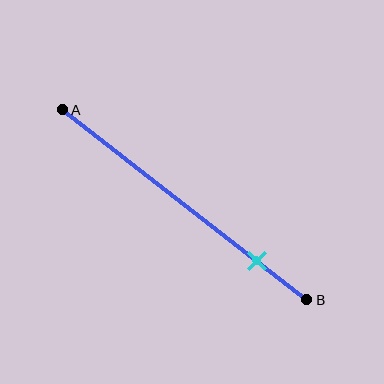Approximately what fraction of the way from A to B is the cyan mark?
The cyan mark is approximately 80% of the way from A to B.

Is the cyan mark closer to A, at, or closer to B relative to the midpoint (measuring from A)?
The cyan mark is closer to point B than the midpoint of segment AB.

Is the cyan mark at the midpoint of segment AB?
No, the mark is at about 80% from A, not at the 50% midpoint.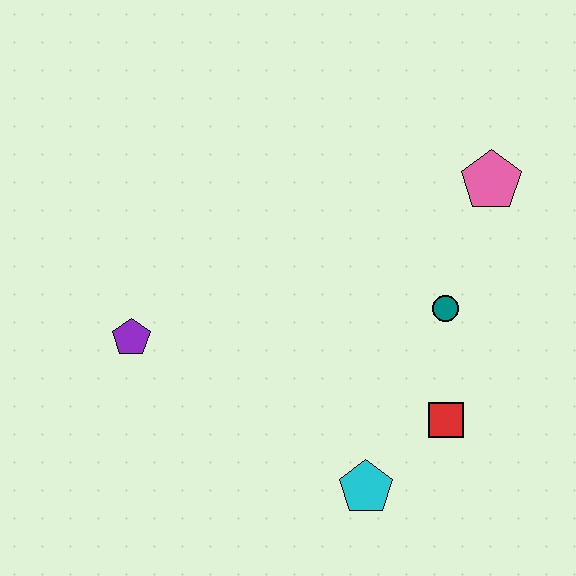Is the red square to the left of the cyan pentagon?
No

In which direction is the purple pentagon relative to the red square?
The purple pentagon is to the left of the red square.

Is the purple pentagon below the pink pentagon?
Yes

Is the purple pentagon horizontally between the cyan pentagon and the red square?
No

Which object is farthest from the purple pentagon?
The pink pentagon is farthest from the purple pentagon.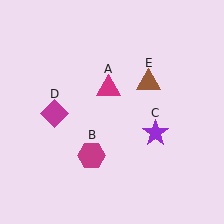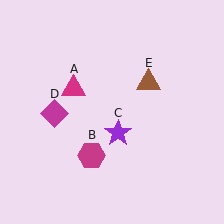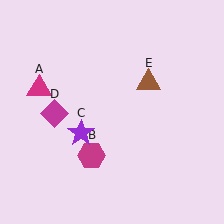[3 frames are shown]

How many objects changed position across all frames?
2 objects changed position: magenta triangle (object A), purple star (object C).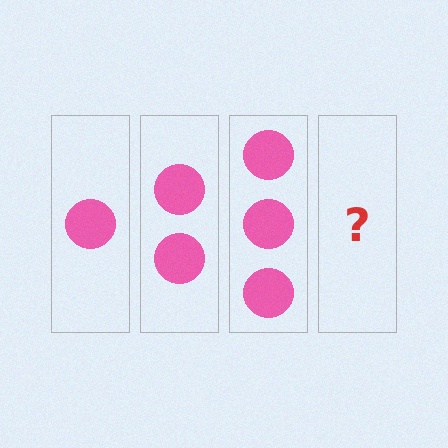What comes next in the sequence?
The next element should be 4 circles.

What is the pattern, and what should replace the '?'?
The pattern is that each step adds one more circle. The '?' should be 4 circles.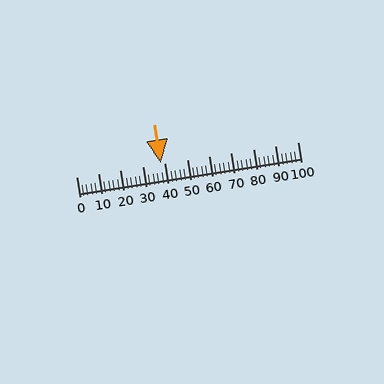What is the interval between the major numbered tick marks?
The major tick marks are spaced 10 units apart.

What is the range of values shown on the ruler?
The ruler shows values from 0 to 100.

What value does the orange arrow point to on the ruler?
The orange arrow points to approximately 38.